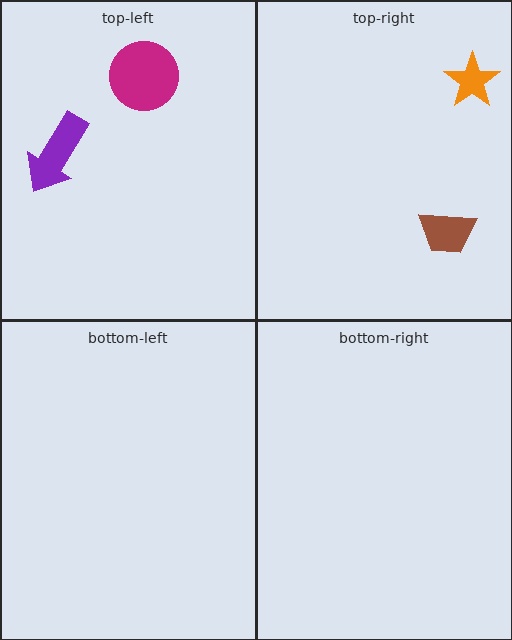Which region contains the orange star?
The top-right region.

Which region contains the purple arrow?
The top-left region.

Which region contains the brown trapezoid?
The top-right region.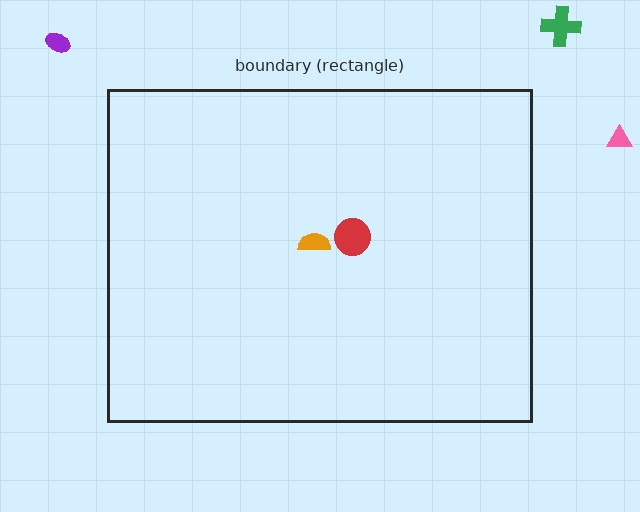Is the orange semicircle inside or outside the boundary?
Inside.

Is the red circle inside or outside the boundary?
Inside.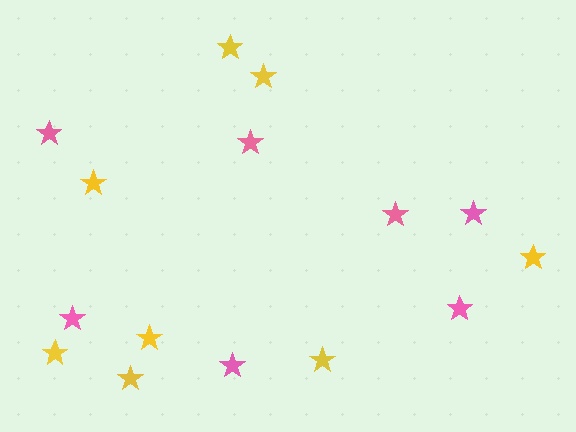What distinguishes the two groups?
There are 2 groups: one group of yellow stars (8) and one group of pink stars (7).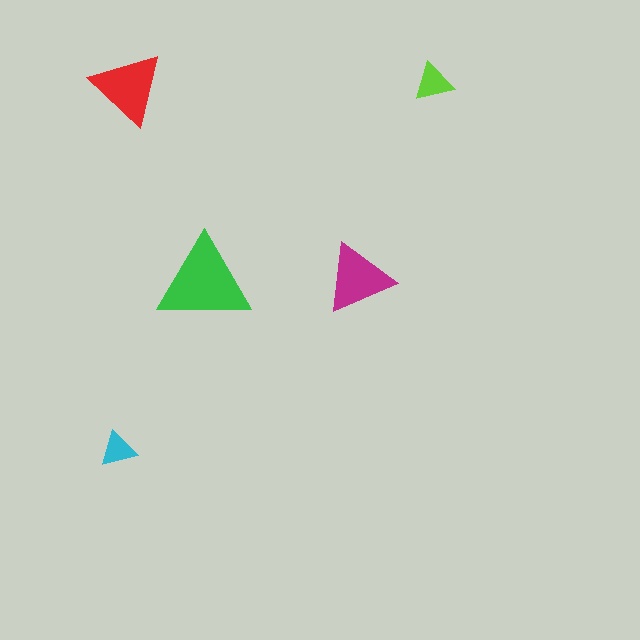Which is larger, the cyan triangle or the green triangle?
The green one.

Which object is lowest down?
The cyan triangle is bottommost.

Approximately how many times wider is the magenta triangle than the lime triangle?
About 2 times wider.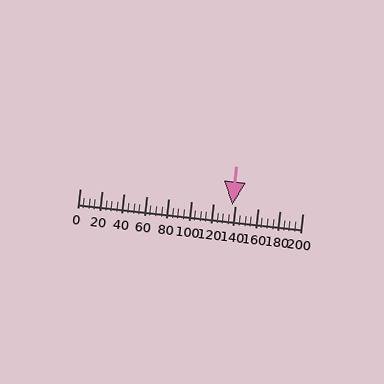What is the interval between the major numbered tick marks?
The major tick marks are spaced 20 units apart.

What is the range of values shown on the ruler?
The ruler shows values from 0 to 200.